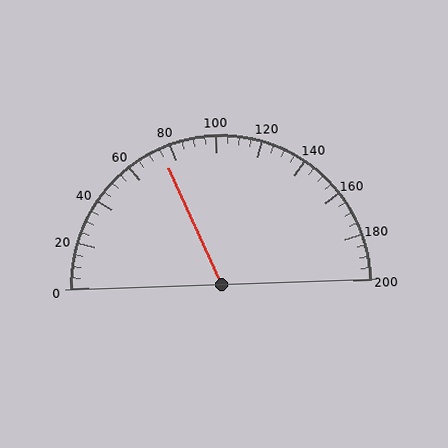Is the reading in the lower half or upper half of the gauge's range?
The reading is in the lower half of the range (0 to 200).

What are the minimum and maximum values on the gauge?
The gauge ranges from 0 to 200.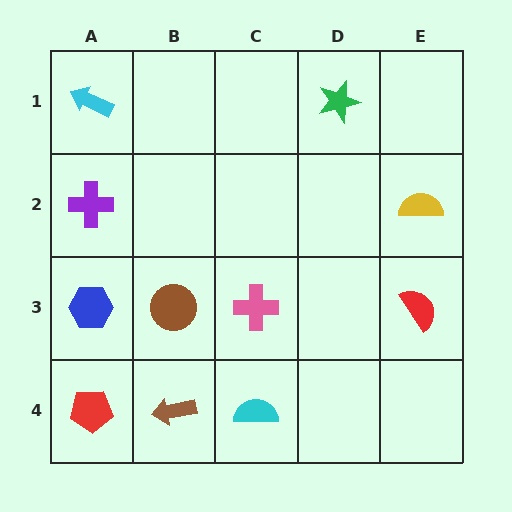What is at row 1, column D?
A green star.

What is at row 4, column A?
A red pentagon.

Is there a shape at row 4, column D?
No, that cell is empty.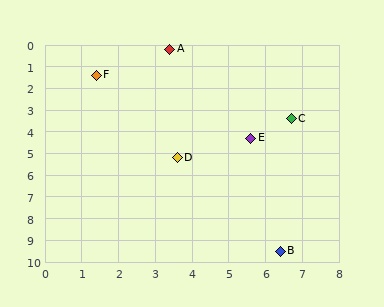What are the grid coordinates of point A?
Point A is at approximately (3.4, 0.2).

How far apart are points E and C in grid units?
Points E and C are about 1.4 grid units apart.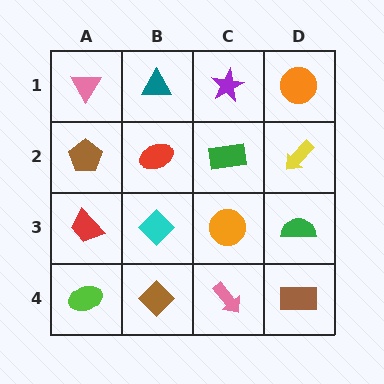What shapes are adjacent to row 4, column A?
A red trapezoid (row 3, column A), a brown diamond (row 4, column B).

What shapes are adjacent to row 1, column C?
A green rectangle (row 2, column C), a teal triangle (row 1, column B), an orange circle (row 1, column D).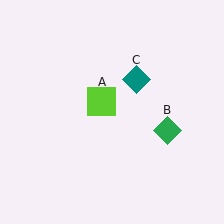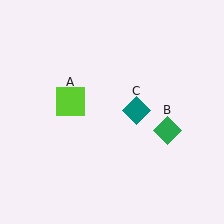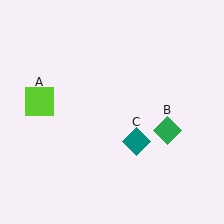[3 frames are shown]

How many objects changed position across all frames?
2 objects changed position: lime square (object A), teal diamond (object C).